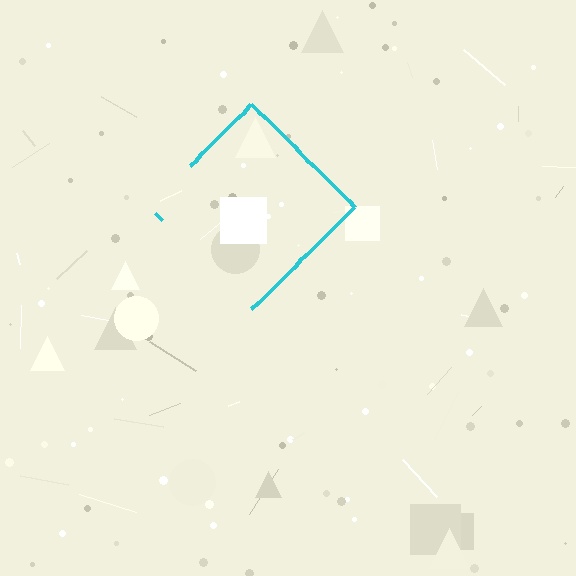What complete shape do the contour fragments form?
The contour fragments form a diamond.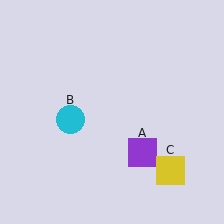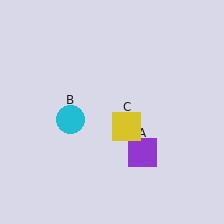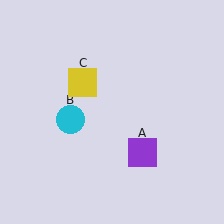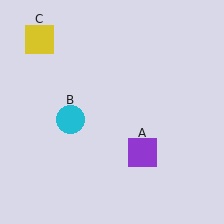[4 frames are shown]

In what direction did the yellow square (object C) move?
The yellow square (object C) moved up and to the left.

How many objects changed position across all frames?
1 object changed position: yellow square (object C).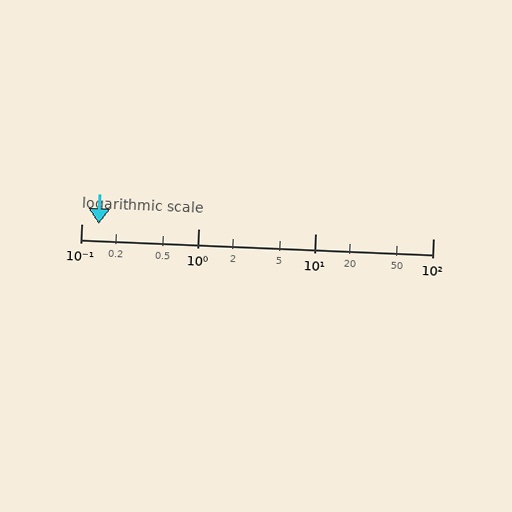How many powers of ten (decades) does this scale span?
The scale spans 3 decades, from 0.1 to 100.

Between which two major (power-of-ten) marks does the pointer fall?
The pointer is between 0.1 and 1.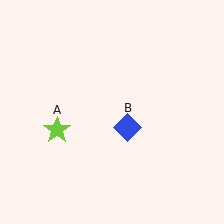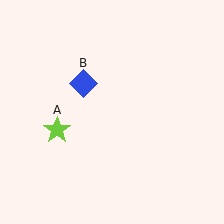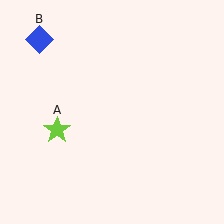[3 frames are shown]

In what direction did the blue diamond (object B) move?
The blue diamond (object B) moved up and to the left.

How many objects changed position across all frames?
1 object changed position: blue diamond (object B).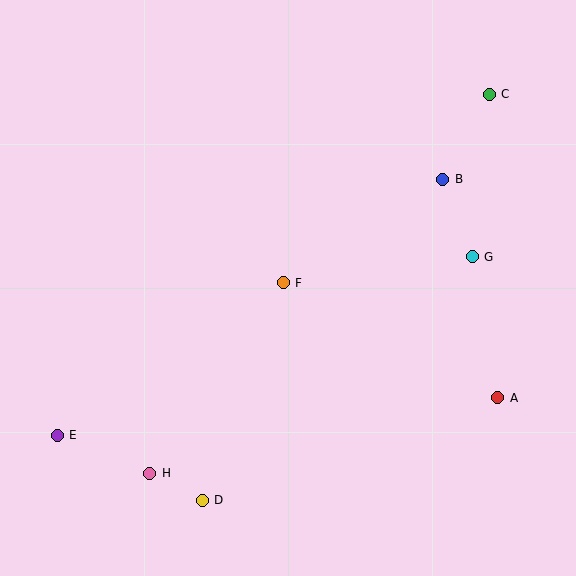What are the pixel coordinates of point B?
Point B is at (443, 179).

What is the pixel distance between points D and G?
The distance between D and G is 364 pixels.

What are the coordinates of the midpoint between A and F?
The midpoint between A and F is at (391, 340).